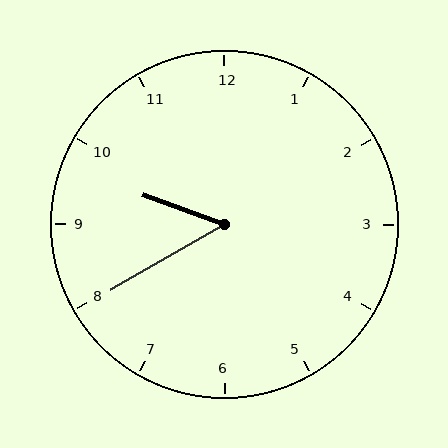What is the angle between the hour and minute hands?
Approximately 50 degrees.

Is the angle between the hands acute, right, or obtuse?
It is acute.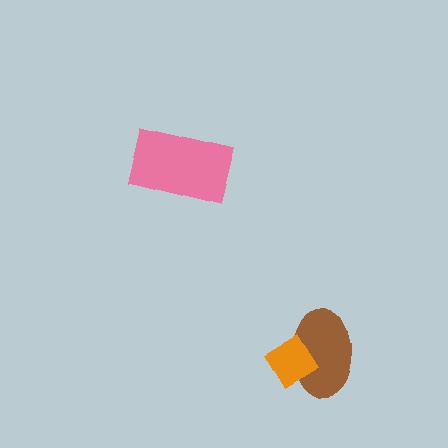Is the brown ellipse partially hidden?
Yes, it is partially covered by another shape.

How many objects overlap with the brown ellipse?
1 object overlaps with the brown ellipse.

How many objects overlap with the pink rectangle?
0 objects overlap with the pink rectangle.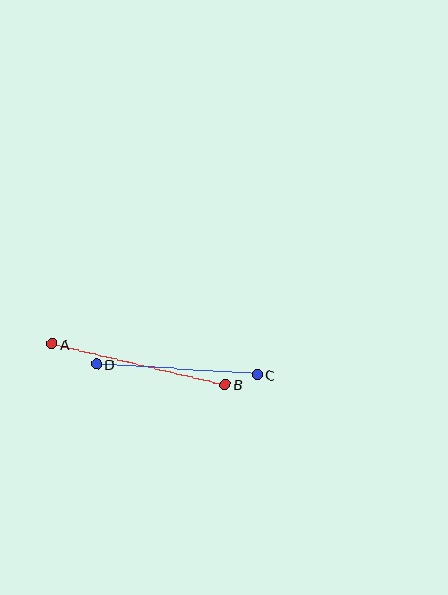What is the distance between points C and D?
The distance is approximately 161 pixels.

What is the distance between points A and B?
The distance is approximately 178 pixels.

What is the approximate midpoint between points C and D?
The midpoint is at approximately (177, 369) pixels.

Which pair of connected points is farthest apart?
Points A and B are farthest apart.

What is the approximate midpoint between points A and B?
The midpoint is at approximately (139, 364) pixels.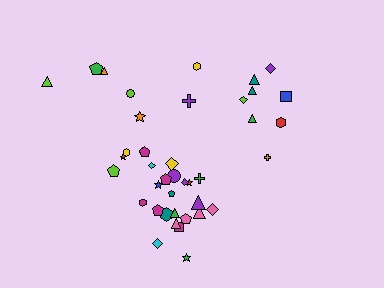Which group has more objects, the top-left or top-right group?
The top-right group.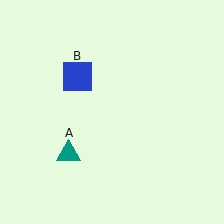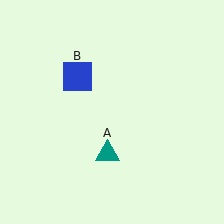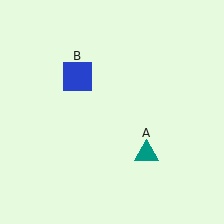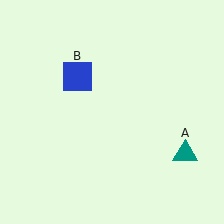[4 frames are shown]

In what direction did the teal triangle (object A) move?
The teal triangle (object A) moved right.